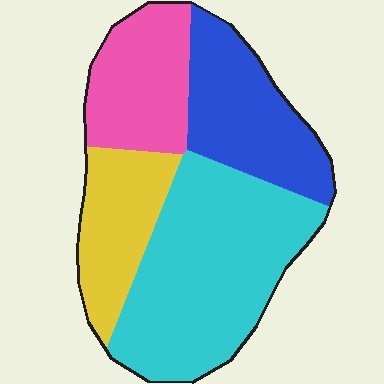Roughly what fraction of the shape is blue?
Blue covers 22% of the shape.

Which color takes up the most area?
Cyan, at roughly 40%.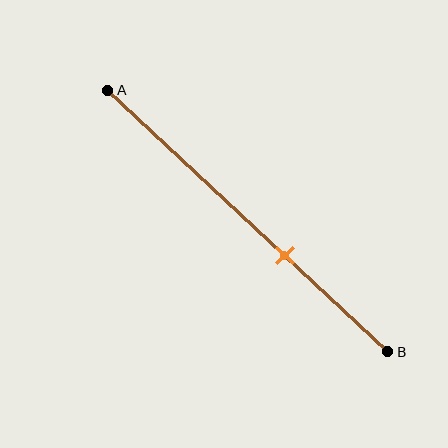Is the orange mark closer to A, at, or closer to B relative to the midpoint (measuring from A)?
The orange mark is closer to point B than the midpoint of segment AB.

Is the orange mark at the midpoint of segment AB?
No, the mark is at about 65% from A, not at the 50% midpoint.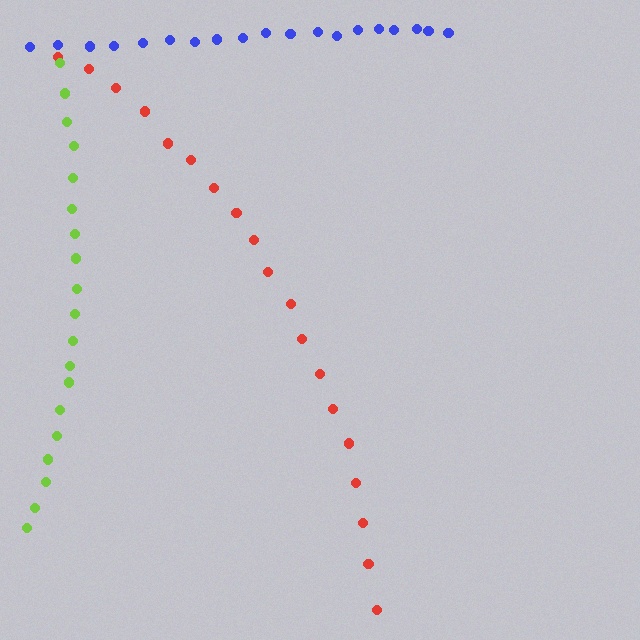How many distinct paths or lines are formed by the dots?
There are 3 distinct paths.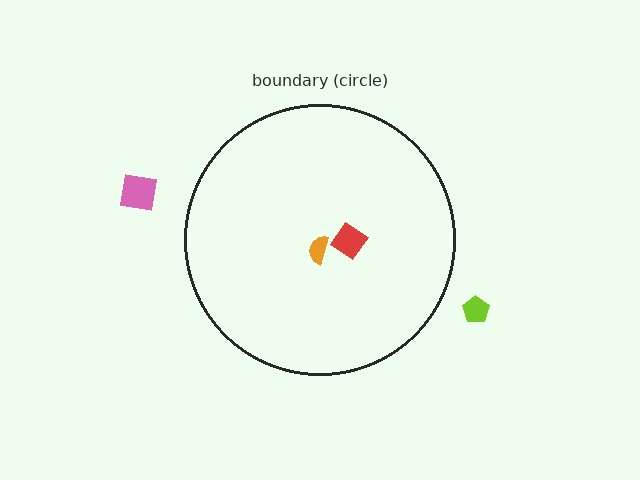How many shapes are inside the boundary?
2 inside, 2 outside.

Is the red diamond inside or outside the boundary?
Inside.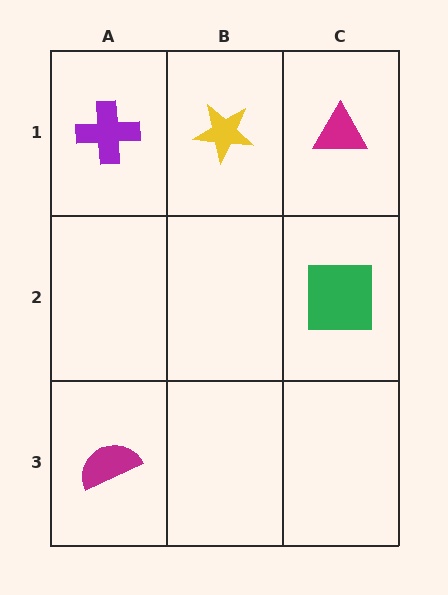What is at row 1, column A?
A purple cross.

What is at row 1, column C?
A magenta triangle.